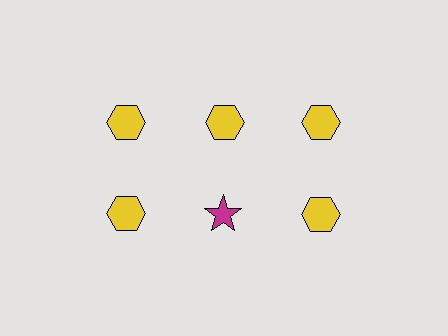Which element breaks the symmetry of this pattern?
The magenta star in the second row, second from left column breaks the symmetry. All other shapes are yellow hexagons.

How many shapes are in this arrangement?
There are 6 shapes arranged in a grid pattern.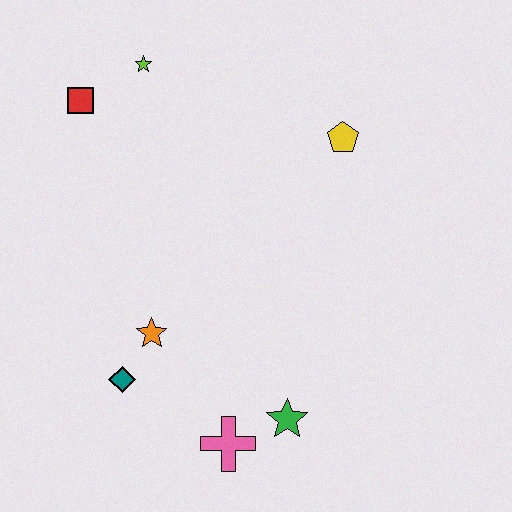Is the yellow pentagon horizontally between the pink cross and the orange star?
No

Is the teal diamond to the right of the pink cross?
No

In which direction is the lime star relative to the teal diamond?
The lime star is above the teal diamond.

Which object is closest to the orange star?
The teal diamond is closest to the orange star.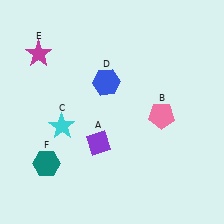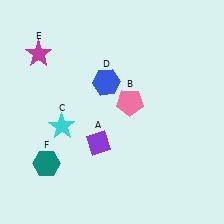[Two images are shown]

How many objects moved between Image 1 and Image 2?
1 object moved between the two images.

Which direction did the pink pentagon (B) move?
The pink pentagon (B) moved left.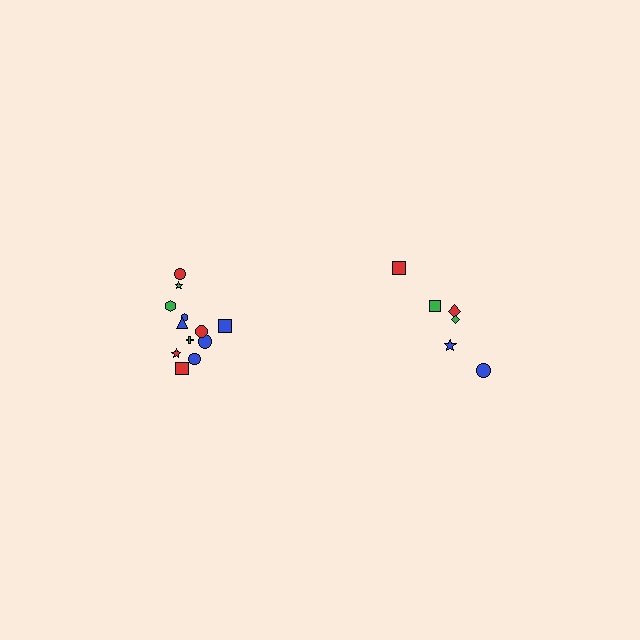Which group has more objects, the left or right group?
The left group.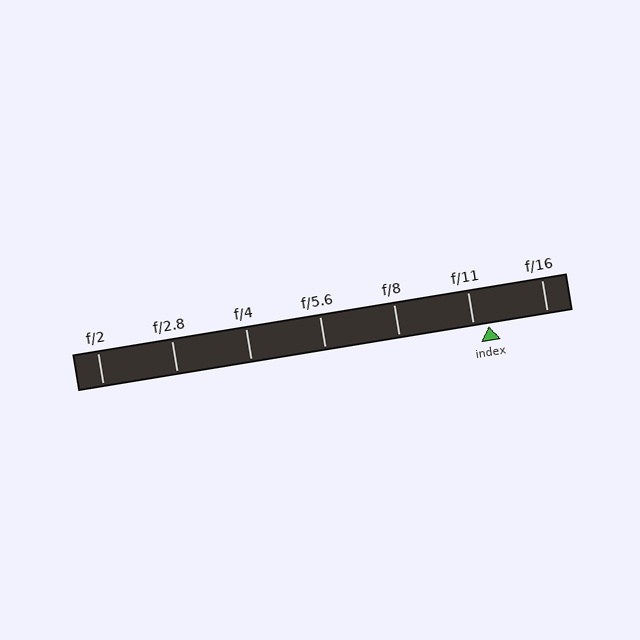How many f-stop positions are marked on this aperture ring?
There are 7 f-stop positions marked.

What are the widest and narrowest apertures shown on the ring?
The widest aperture shown is f/2 and the narrowest is f/16.